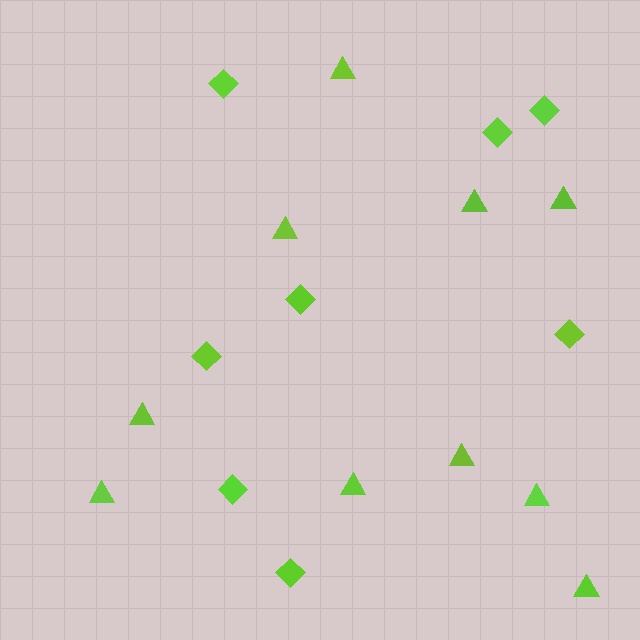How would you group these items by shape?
There are 2 groups: one group of triangles (10) and one group of diamonds (8).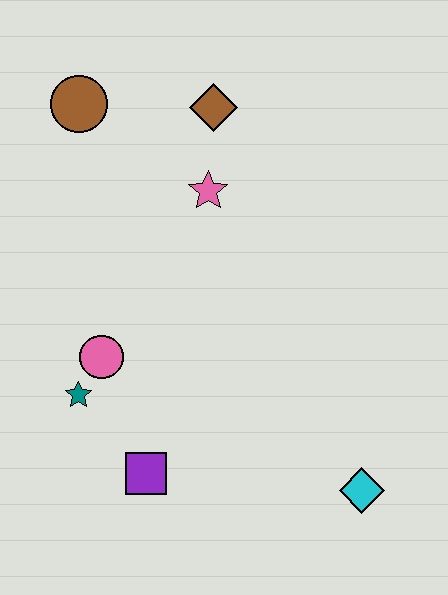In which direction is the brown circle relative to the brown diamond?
The brown circle is to the left of the brown diamond.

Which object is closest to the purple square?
The teal star is closest to the purple square.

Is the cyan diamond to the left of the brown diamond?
No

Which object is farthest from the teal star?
The brown diamond is farthest from the teal star.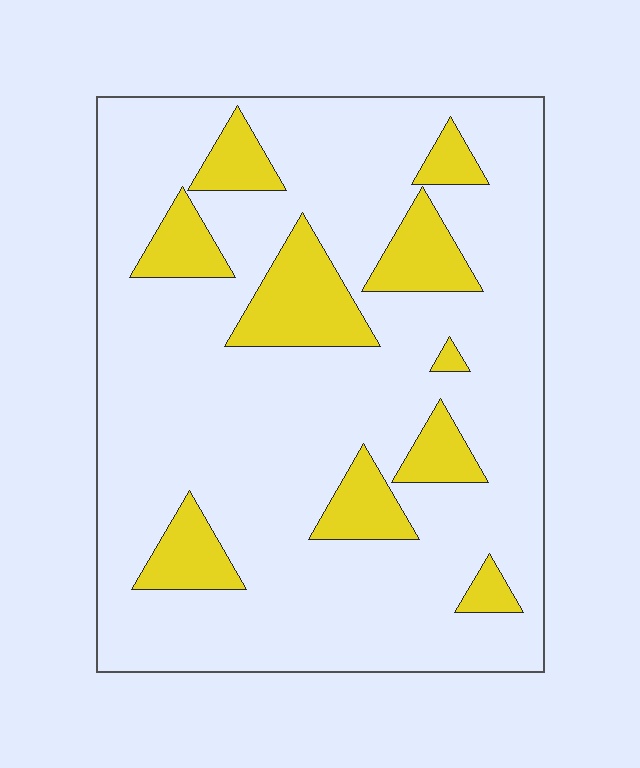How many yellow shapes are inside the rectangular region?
10.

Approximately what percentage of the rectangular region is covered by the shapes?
Approximately 20%.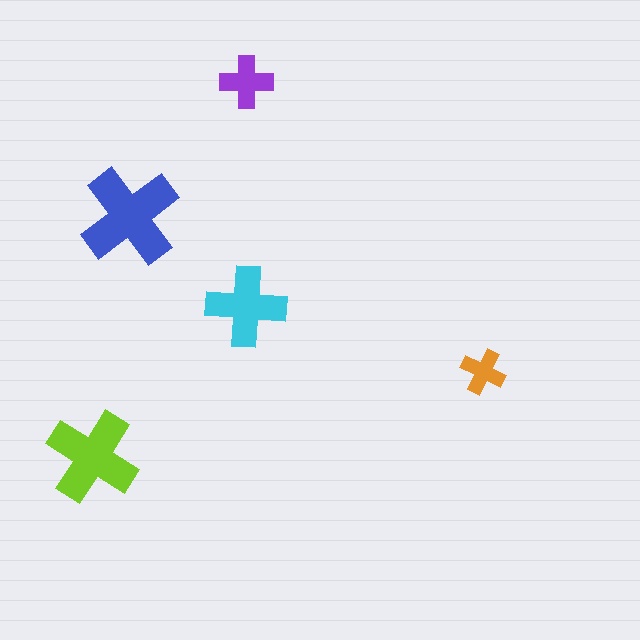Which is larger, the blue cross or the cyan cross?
The blue one.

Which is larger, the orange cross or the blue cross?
The blue one.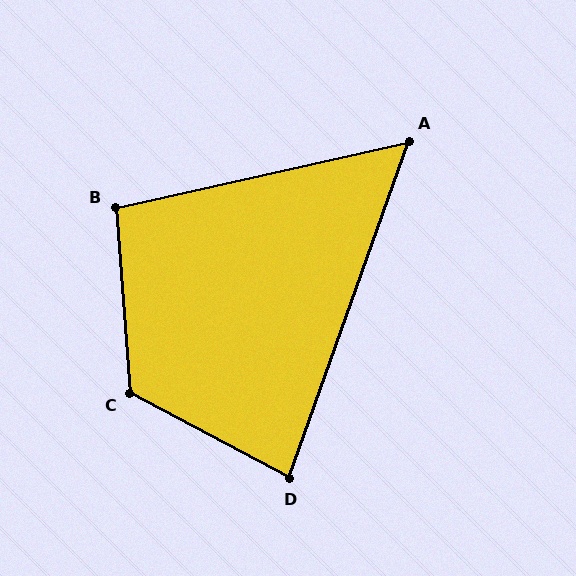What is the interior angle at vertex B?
Approximately 98 degrees (obtuse).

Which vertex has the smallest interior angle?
A, at approximately 58 degrees.